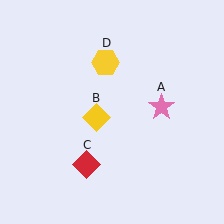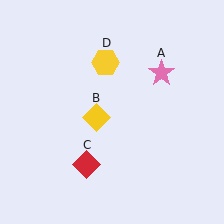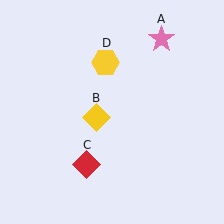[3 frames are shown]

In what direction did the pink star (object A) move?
The pink star (object A) moved up.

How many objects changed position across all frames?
1 object changed position: pink star (object A).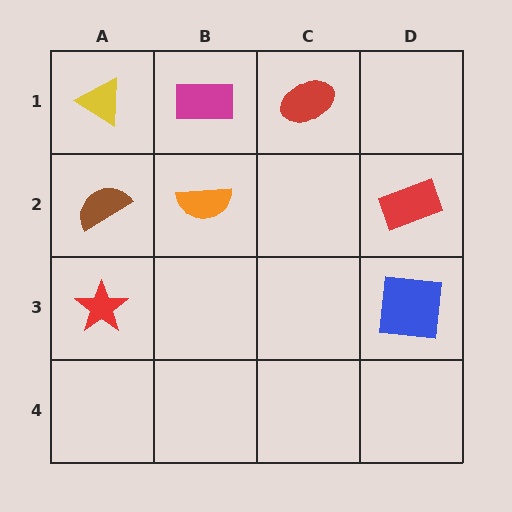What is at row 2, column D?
A red rectangle.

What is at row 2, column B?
An orange semicircle.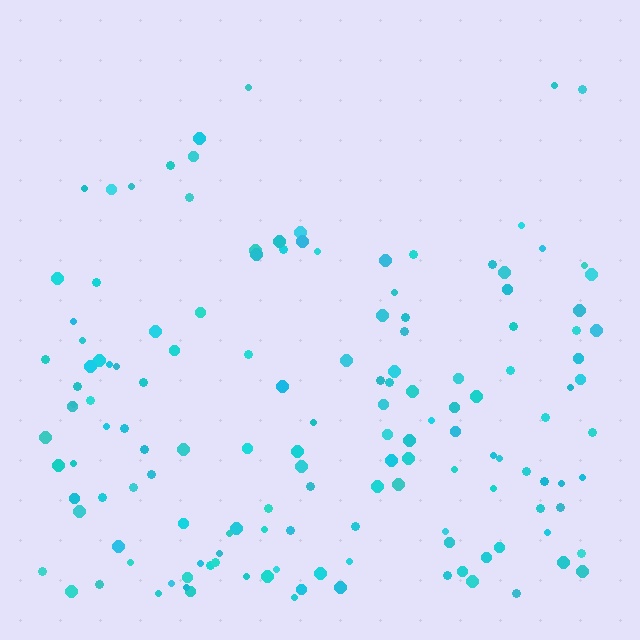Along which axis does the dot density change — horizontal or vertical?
Vertical.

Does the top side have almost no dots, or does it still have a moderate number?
Still a moderate number, just noticeably fewer than the bottom.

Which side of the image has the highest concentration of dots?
The bottom.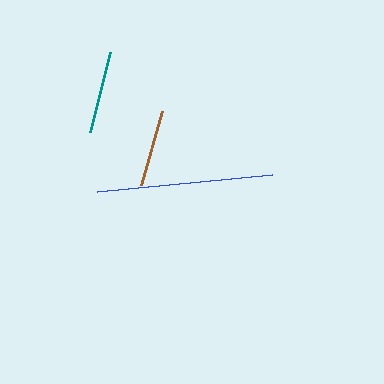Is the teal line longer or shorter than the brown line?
The teal line is longer than the brown line.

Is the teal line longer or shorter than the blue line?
The blue line is longer than the teal line.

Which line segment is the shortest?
The brown line is the shortest at approximately 76 pixels.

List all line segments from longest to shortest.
From longest to shortest: blue, teal, brown.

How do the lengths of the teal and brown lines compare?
The teal and brown lines are approximately the same length.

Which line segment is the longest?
The blue line is the longest at approximately 175 pixels.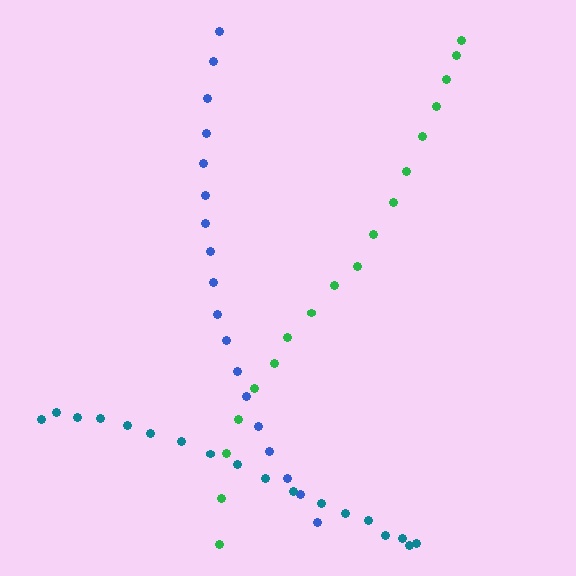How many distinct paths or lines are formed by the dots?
There are 3 distinct paths.